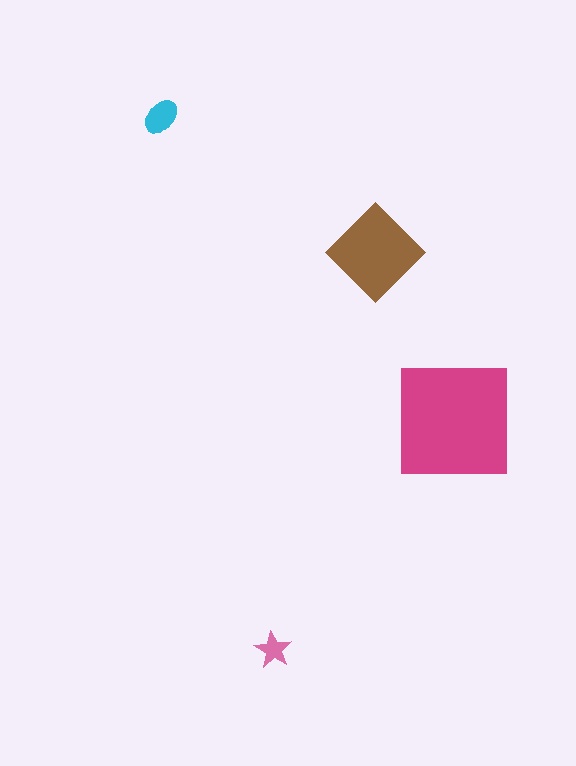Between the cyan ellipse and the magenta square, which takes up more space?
The magenta square.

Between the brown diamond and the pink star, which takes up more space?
The brown diamond.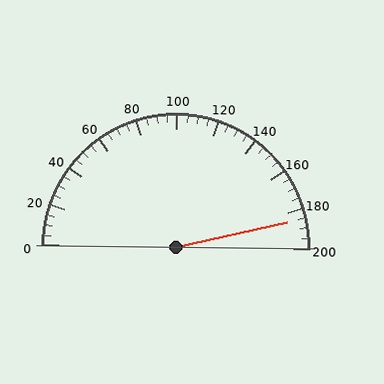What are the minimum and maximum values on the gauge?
The gauge ranges from 0 to 200.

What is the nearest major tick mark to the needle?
The nearest major tick mark is 180.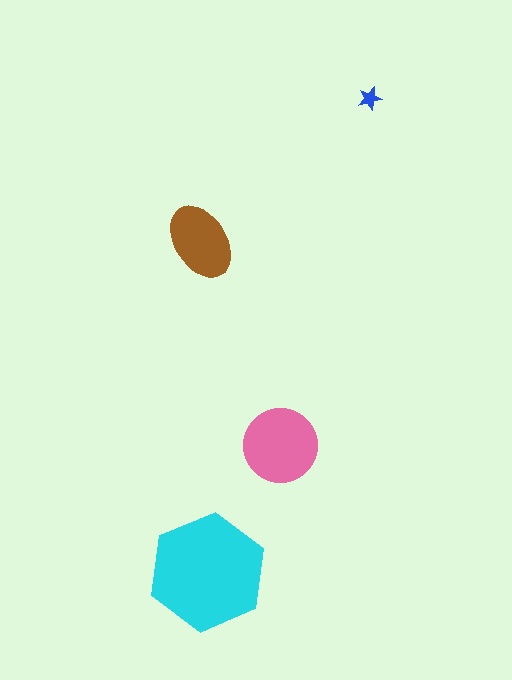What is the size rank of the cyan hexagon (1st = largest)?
1st.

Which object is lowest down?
The cyan hexagon is bottommost.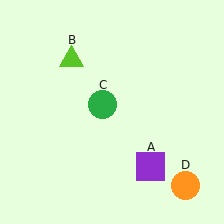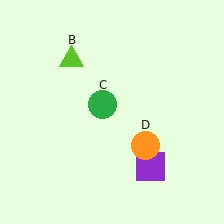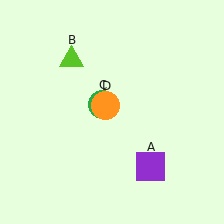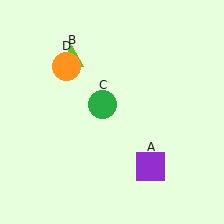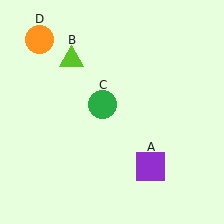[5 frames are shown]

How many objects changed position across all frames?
1 object changed position: orange circle (object D).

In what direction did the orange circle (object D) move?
The orange circle (object D) moved up and to the left.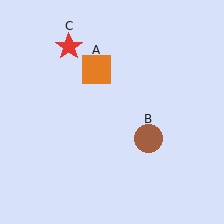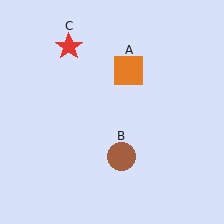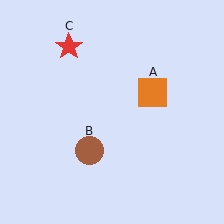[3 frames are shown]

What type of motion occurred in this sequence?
The orange square (object A), brown circle (object B) rotated clockwise around the center of the scene.